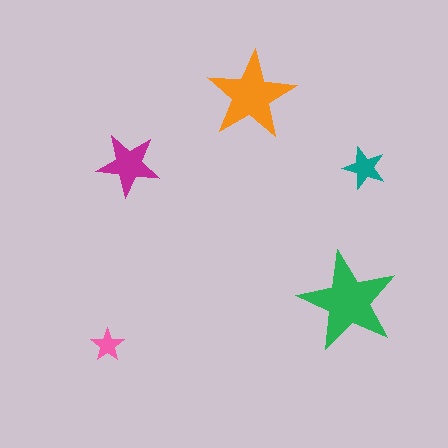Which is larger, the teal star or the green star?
The green one.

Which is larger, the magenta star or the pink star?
The magenta one.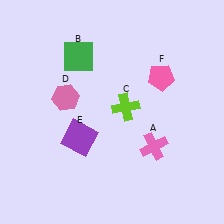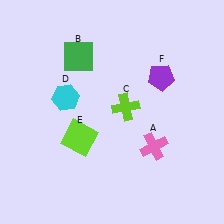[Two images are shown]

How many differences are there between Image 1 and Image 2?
There are 3 differences between the two images.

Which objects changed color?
D changed from pink to cyan. E changed from purple to lime. F changed from pink to purple.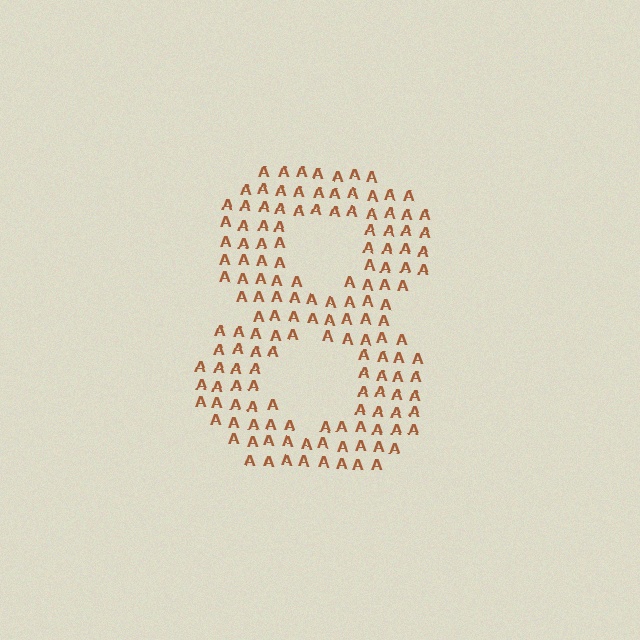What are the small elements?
The small elements are letter A's.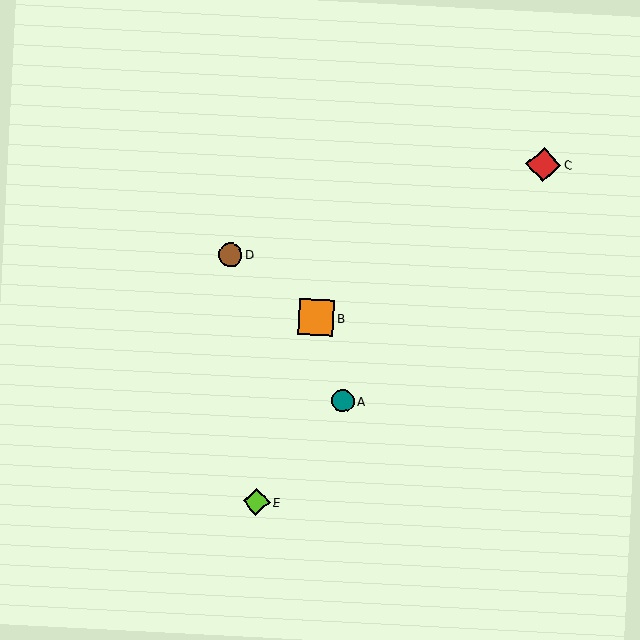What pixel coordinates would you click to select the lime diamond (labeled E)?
Click at (256, 502) to select the lime diamond E.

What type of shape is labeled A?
Shape A is a teal circle.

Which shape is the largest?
The orange square (labeled B) is the largest.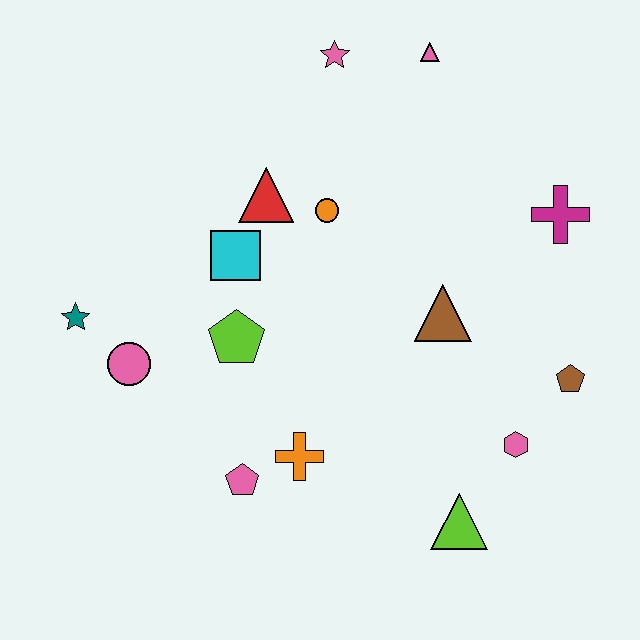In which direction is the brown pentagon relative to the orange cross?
The brown pentagon is to the right of the orange cross.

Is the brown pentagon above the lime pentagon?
No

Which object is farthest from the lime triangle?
The pink star is farthest from the lime triangle.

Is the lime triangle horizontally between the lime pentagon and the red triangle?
No